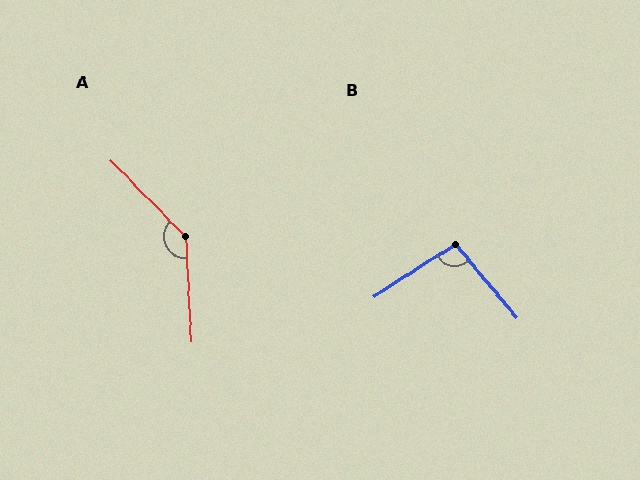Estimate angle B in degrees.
Approximately 97 degrees.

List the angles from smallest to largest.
B (97°), A (138°).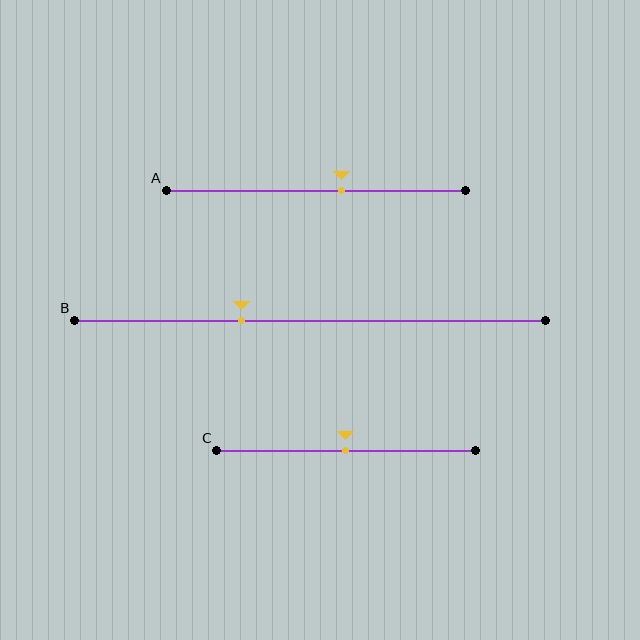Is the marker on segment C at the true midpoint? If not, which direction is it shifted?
Yes, the marker on segment C is at the true midpoint.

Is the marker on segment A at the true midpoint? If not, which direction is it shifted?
No, the marker on segment A is shifted to the right by about 9% of the segment length.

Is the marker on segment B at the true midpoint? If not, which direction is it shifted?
No, the marker on segment B is shifted to the left by about 15% of the segment length.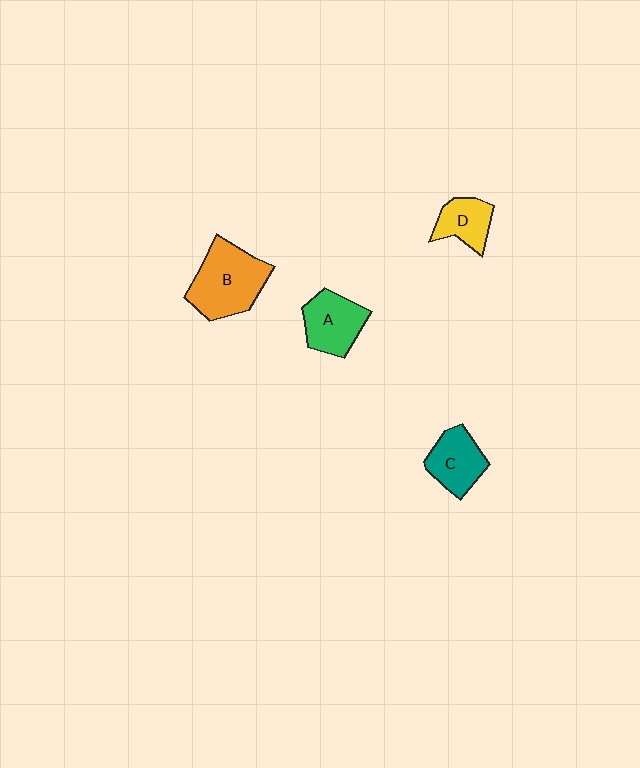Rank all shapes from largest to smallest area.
From largest to smallest: B (orange), A (green), C (teal), D (yellow).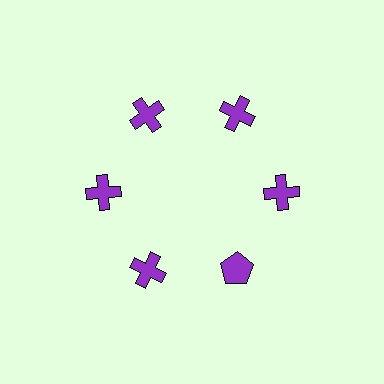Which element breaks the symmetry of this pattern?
The purple pentagon at roughly the 5 o'clock position breaks the symmetry. All other shapes are purple crosses.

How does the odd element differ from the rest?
It has a different shape: pentagon instead of cross.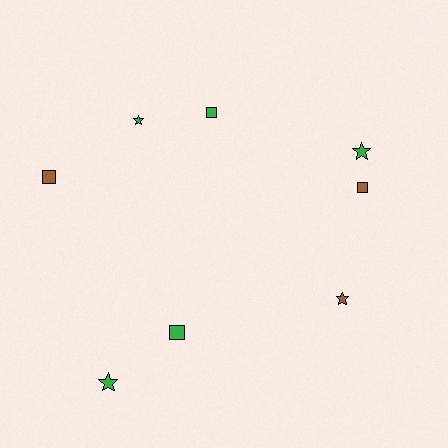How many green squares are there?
There are 2 green squares.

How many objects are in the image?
There are 8 objects.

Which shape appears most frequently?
Star, with 4 objects.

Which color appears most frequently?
Green, with 5 objects.